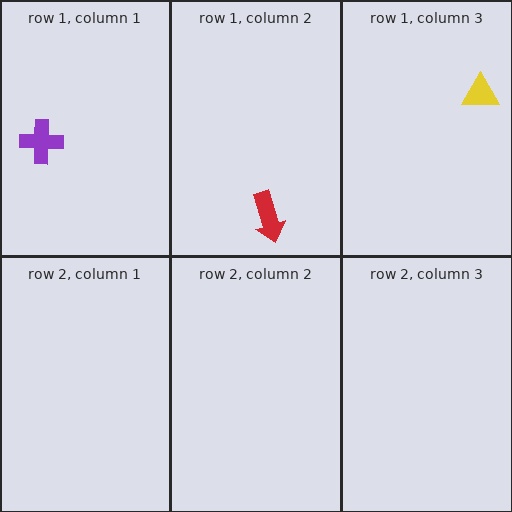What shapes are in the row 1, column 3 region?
The yellow triangle.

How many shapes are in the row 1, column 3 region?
1.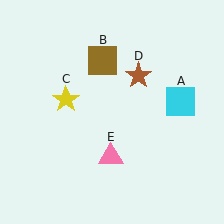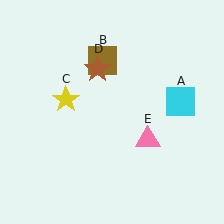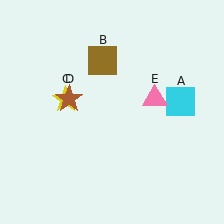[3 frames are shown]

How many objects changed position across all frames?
2 objects changed position: brown star (object D), pink triangle (object E).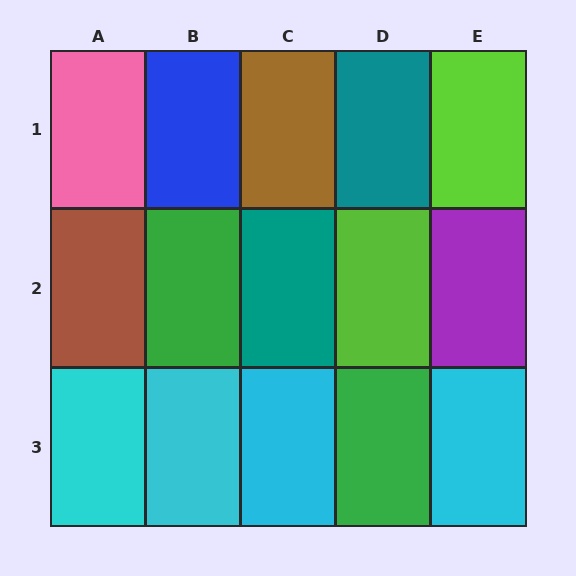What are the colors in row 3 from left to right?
Cyan, cyan, cyan, green, cyan.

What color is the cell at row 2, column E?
Purple.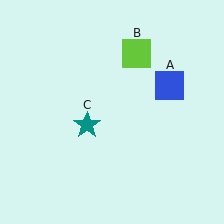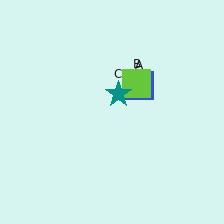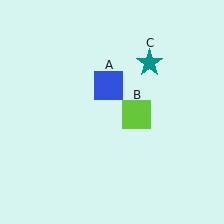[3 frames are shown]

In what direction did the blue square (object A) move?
The blue square (object A) moved left.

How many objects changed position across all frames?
3 objects changed position: blue square (object A), lime square (object B), teal star (object C).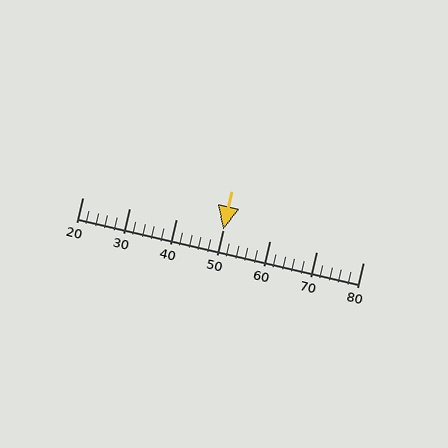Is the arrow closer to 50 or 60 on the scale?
The arrow is closer to 50.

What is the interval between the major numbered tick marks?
The major tick marks are spaced 10 units apart.